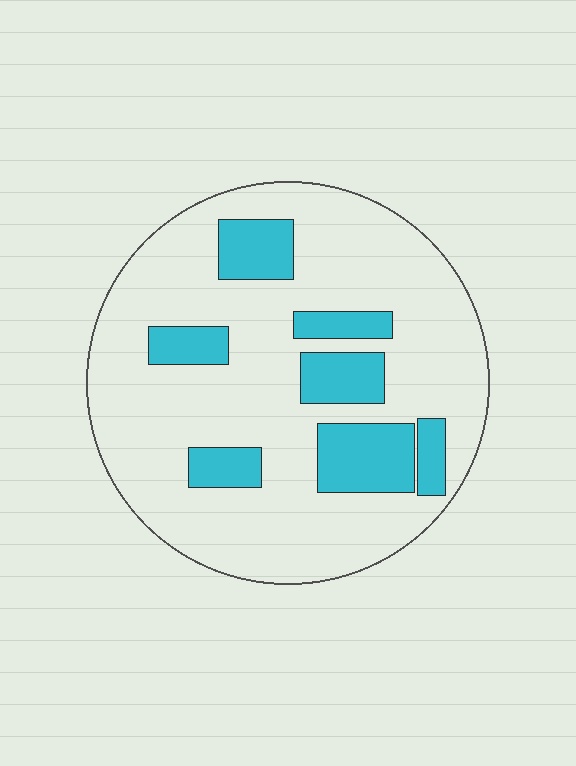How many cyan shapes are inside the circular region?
7.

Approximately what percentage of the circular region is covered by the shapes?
Approximately 20%.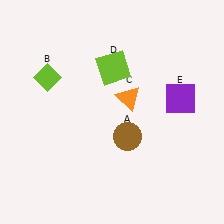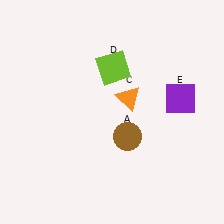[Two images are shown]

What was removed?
The lime diamond (B) was removed in Image 2.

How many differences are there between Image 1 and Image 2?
There is 1 difference between the two images.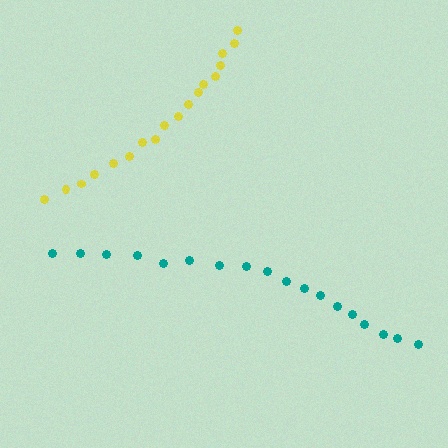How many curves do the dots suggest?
There are 2 distinct paths.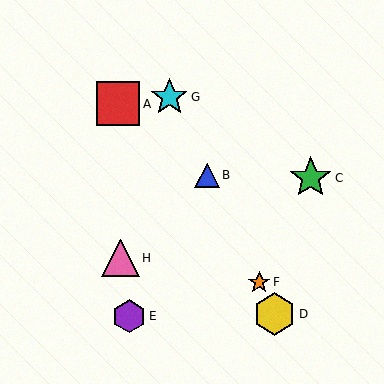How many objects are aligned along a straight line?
4 objects (B, D, F, G) are aligned along a straight line.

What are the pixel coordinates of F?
Object F is at (259, 282).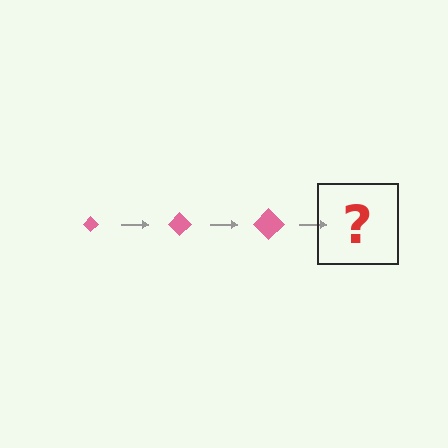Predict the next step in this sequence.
The next step is a pink diamond, larger than the previous one.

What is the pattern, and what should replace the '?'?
The pattern is that the diamond gets progressively larger each step. The '?' should be a pink diamond, larger than the previous one.